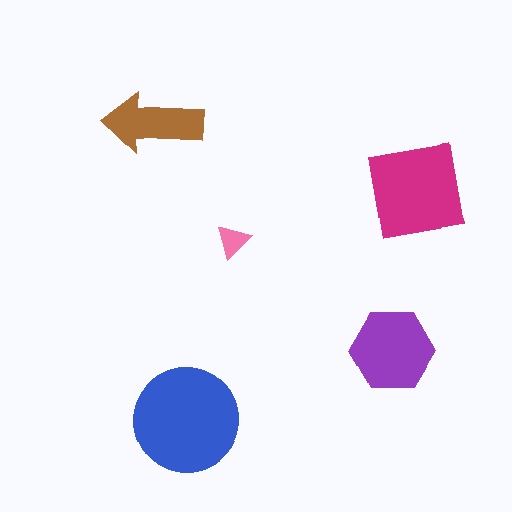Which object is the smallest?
The pink triangle.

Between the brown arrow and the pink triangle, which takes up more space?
The brown arrow.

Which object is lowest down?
The blue circle is bottommost.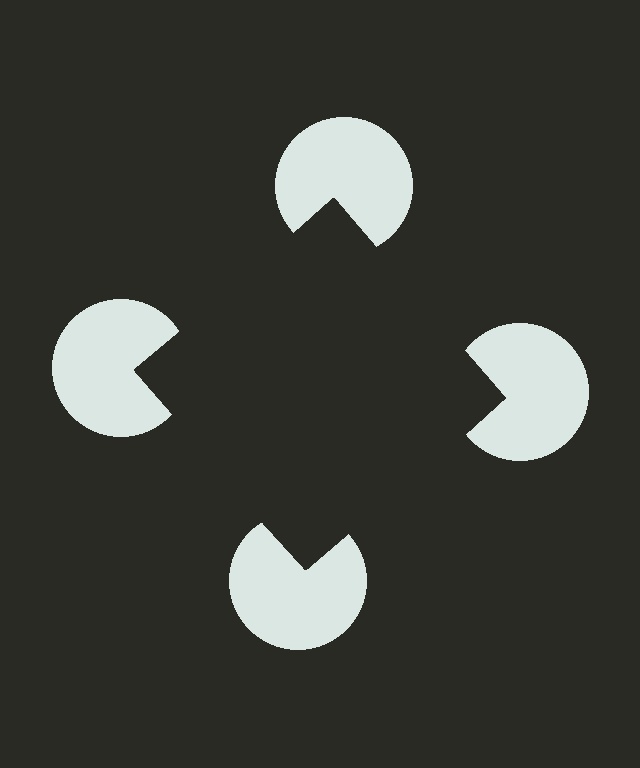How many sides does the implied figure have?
4 sides.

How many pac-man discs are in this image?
There are 4 — one at each vertex of the illusory square.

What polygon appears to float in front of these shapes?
An illusory square — its edges are inferred from the aligned wedge cuts in the pac-man discs, not physically drawn.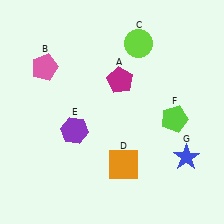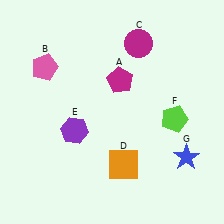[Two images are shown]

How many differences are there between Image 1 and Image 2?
There is 1 difference between the two images.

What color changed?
The circle (C) changed from lime in Image 1 to magenta in Image 2.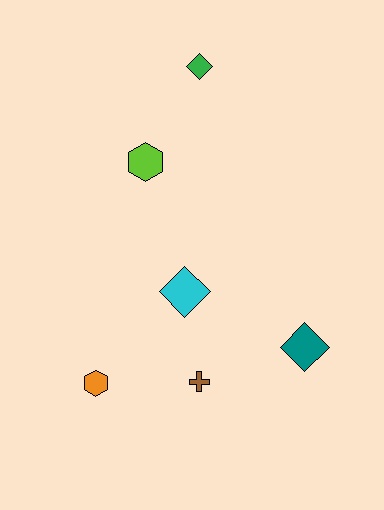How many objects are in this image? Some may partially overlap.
There are 6 objects.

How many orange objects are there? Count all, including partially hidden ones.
There is 1 orange object.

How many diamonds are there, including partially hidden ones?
There are 3 diamonds.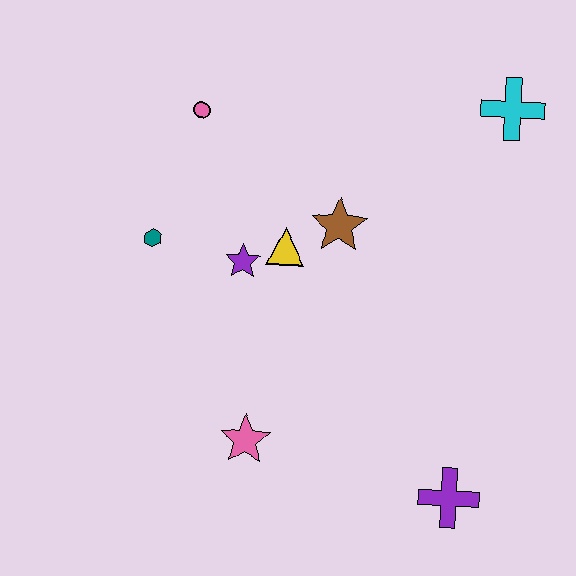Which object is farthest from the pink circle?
The purple cross is farthest from the pink circle.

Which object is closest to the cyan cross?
The brown star is closest to the cyan cross.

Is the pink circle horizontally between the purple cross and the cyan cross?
No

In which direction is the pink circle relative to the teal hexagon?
The pink circle is above the teal hexagon.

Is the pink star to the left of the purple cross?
Yes